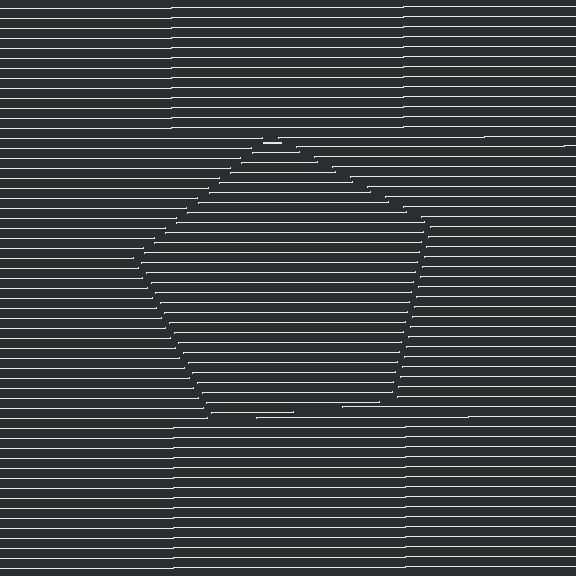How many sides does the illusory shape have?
5 sides — the line-ends trace a pentagon.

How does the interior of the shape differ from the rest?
The interior of the shape contains the same grating, shifted by half a period — the contour is defined by the phase discontinuity where line-ends from the inner and outer gratings abut.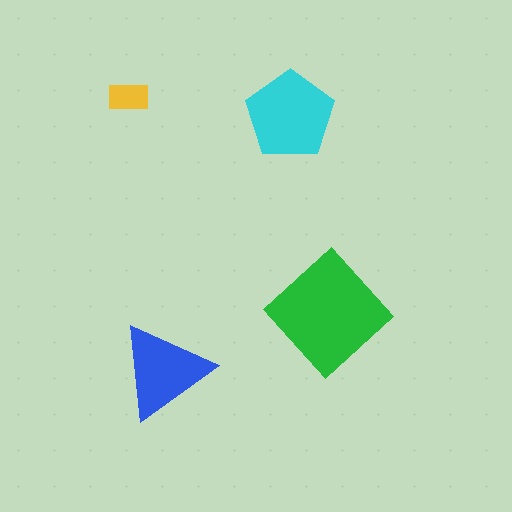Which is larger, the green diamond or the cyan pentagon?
The green diamond.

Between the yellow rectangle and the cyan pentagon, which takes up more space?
The cyan pentagon.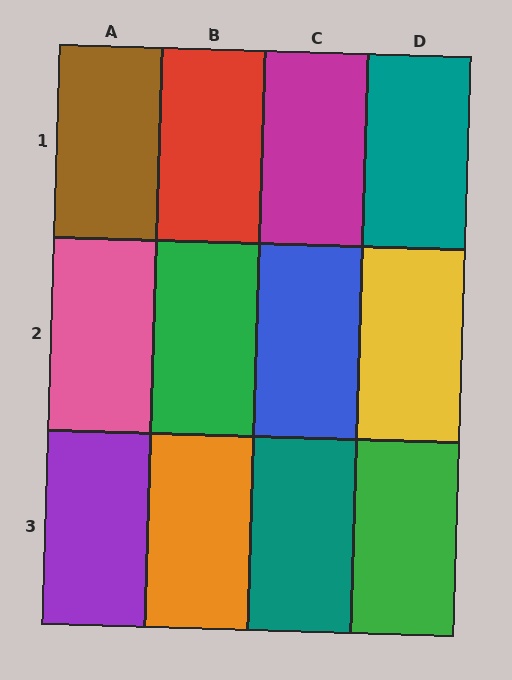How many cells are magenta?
1 cell is magenta.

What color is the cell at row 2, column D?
Yellow.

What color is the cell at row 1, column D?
Teal.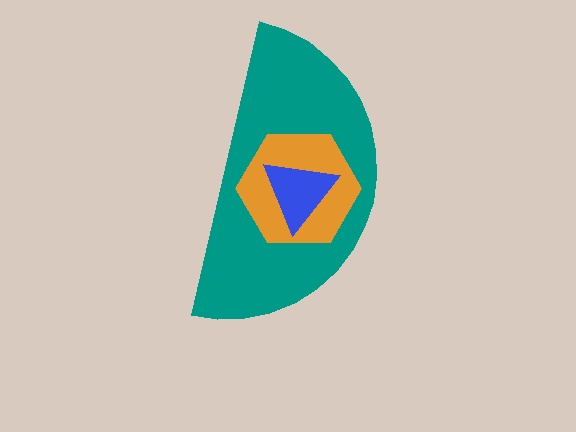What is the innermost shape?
The blue triangle.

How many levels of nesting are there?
3.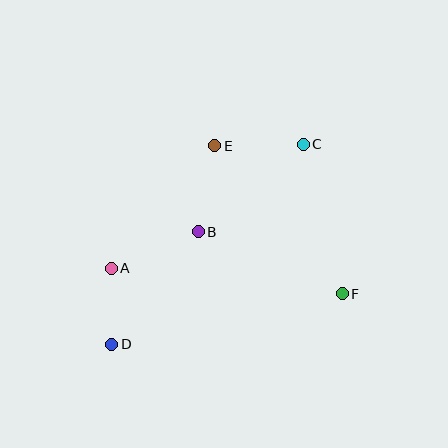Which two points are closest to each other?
Points A and D are closest to each other.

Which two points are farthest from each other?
Points C and D are farthest from each other.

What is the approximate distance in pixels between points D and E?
The distance between D and E is approximately 224 pixels.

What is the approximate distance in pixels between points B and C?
The distance between B and C is approximately 136 pixels.